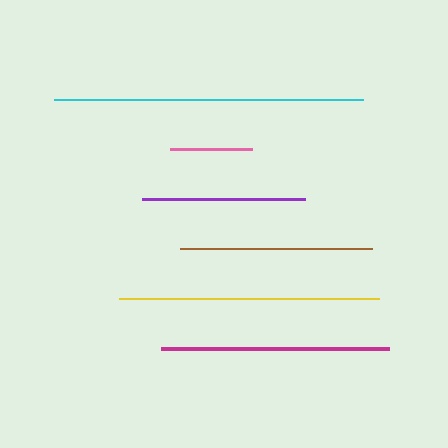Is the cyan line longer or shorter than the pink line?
The cyan line is longer than the pink line.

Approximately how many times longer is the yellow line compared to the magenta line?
The yellow line is approximately 1.1 times the length of the magenta line.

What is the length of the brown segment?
The brown segment is approximately 192 pixels long.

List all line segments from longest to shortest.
From longest to shortest: cyan, yellow, magenta, brown, purple, pink.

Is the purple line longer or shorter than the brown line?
The brown line is longer than the purple line.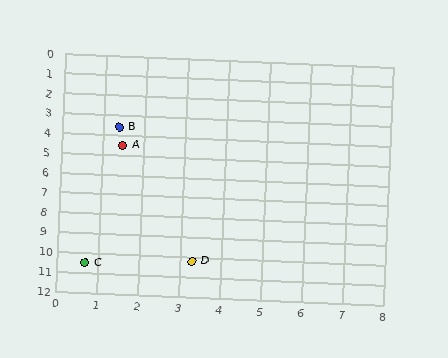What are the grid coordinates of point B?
Point B is at approximately (1.4, 3.6).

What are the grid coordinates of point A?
Point A is at approximately (1.5, 4.5).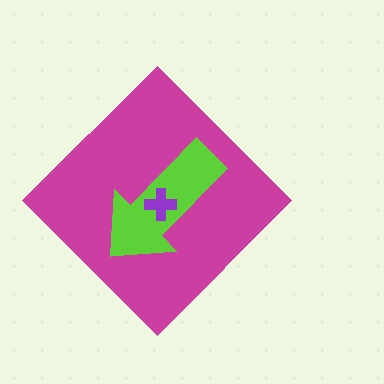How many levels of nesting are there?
3.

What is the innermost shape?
The purple cross.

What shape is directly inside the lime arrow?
The purple cross.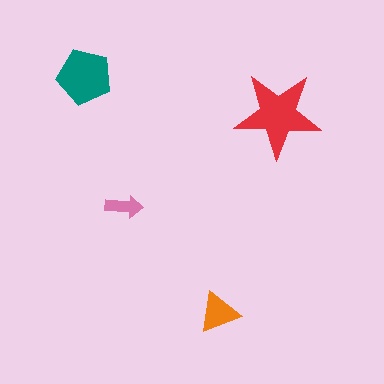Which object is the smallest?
The pink arrow.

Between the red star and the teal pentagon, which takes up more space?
The red star.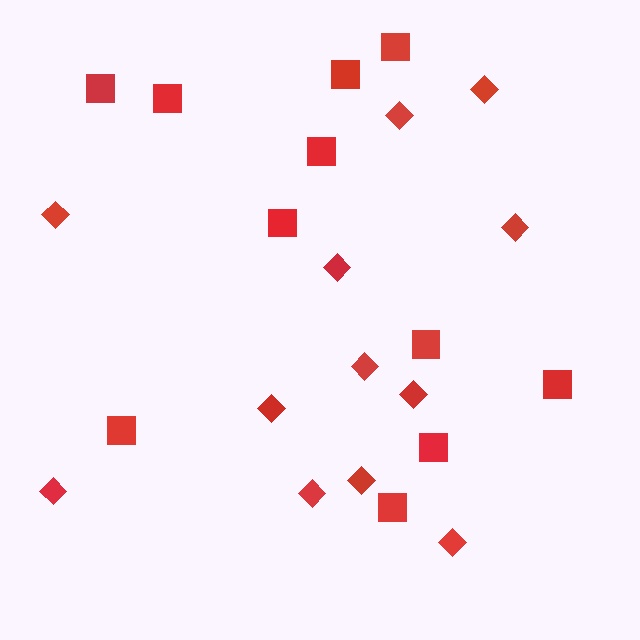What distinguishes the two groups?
There are 2 groups: one group of squares (11) and one group of diamonds (12).